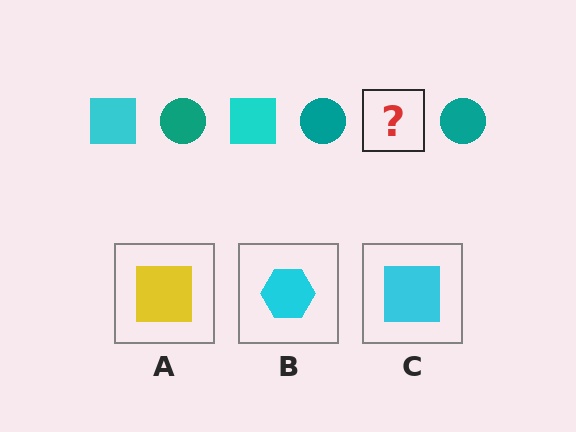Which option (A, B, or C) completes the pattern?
C.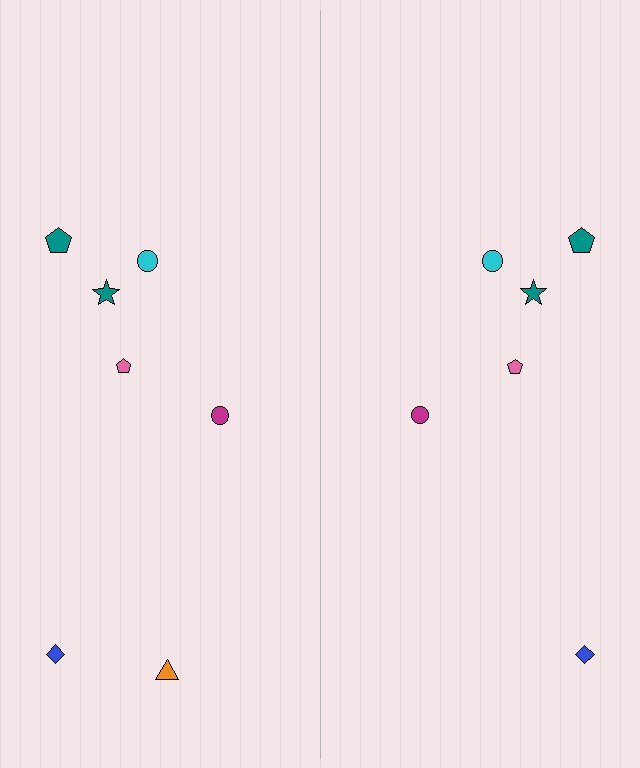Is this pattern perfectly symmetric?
No, the pattern is not perfectly symmetric. A orange triangle is missing from the right side.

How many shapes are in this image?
There are 13 shapes in this image.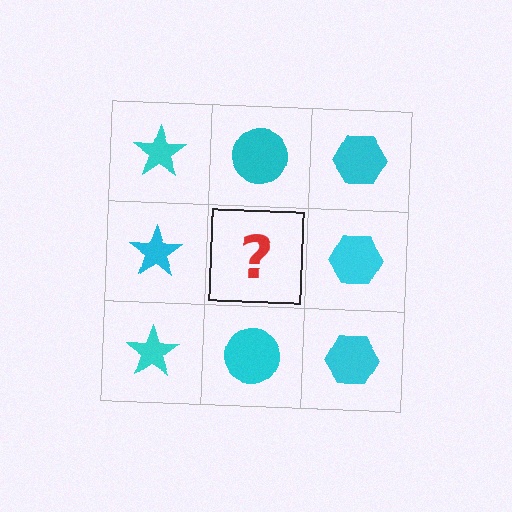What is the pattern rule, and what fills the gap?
The rule is that each column has a consistent shape. The gap should be filled with a cyan circle.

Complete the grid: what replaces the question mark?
The question mark should be replaced with a cyan circle.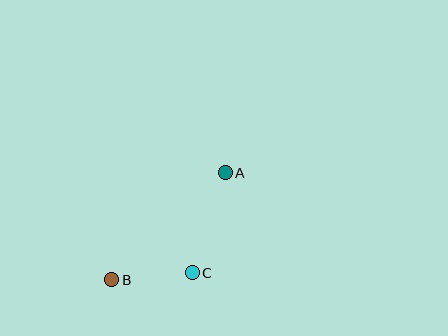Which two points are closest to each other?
Points B and C are closest to each other.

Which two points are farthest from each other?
Points A and B are farthest from each other.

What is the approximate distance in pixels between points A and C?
The distance between A and C is approximately 106 pixels.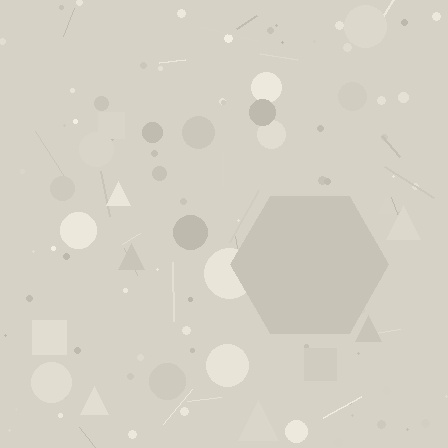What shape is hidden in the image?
A hexagon is hidden in the image.